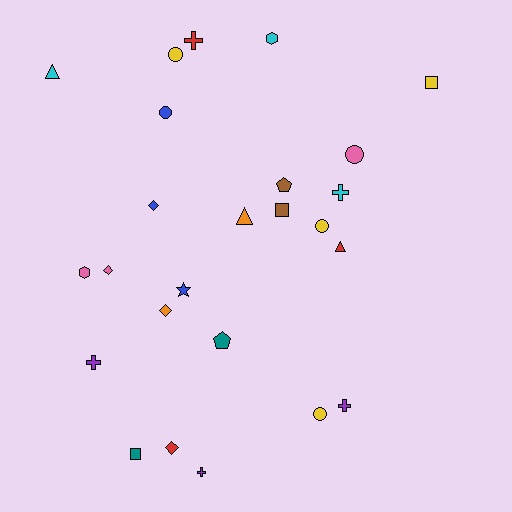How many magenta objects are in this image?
There are no magenta objects.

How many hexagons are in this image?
There are 2 hexagons.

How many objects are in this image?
There are 25 objects.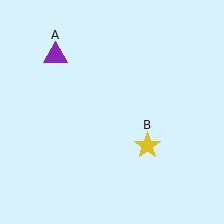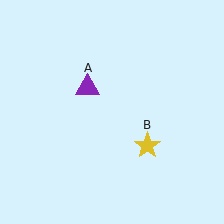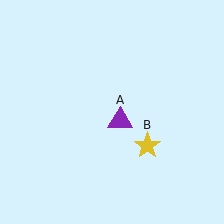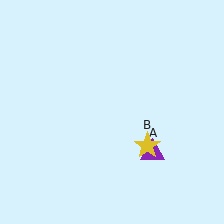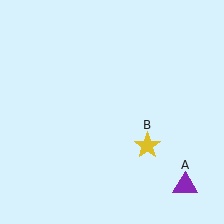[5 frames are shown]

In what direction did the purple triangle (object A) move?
The purple triangle (object A) moved down and to the right.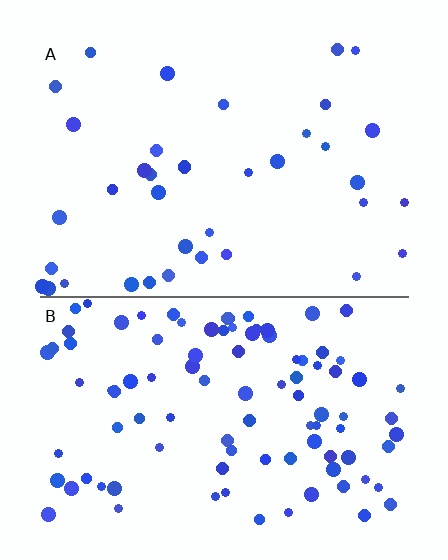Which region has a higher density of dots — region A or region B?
B (the bottom).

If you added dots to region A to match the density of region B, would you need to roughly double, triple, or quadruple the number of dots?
Approximately triple.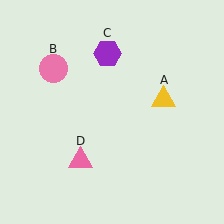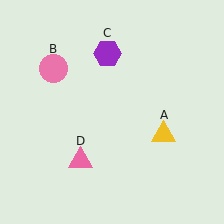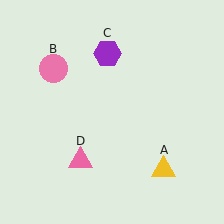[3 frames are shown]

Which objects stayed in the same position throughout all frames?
Pink circle (object B) and purple hexagon (object C) and pink triangle (object D) remained stationary.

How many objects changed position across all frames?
1 object changed position: yellow triangle (object A).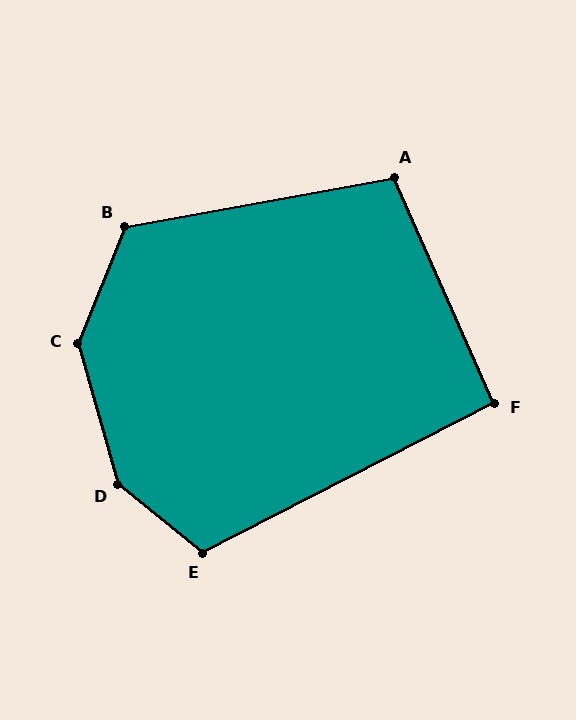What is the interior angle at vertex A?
Approximately 104 degrees (obtuse).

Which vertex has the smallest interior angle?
F, at approximately 93 degrees.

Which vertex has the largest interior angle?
D, at approximately 145 degrees.